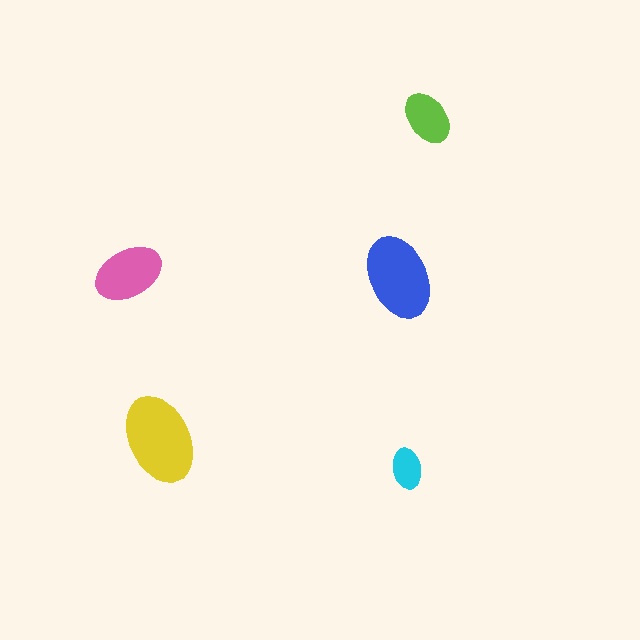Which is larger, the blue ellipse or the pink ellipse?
The blue one.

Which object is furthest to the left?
The pink ellipse is leftmost.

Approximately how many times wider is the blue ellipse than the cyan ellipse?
About 2 times wider.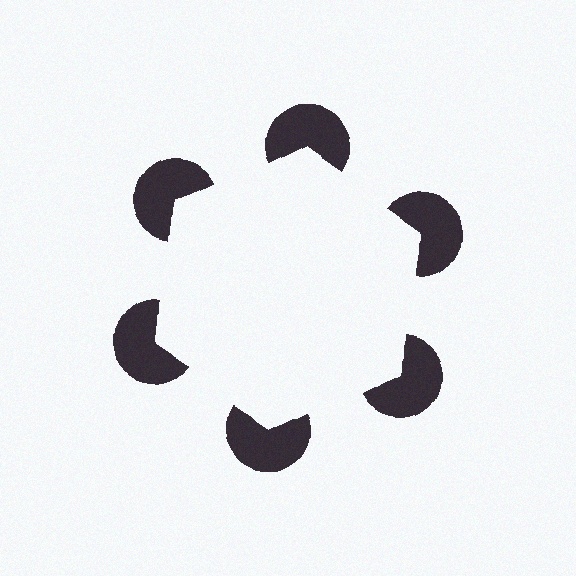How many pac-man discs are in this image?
There are 6 — one at each vertex of the illusory hexagon.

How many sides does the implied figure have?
6 sides.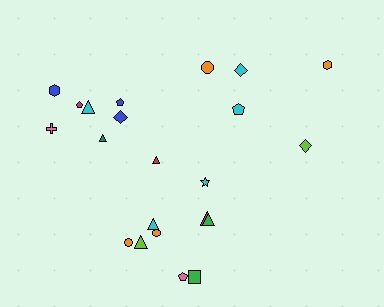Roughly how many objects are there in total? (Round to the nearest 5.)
Roughly 20 objects in total.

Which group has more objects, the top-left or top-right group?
The top-left group.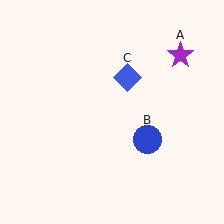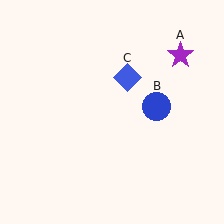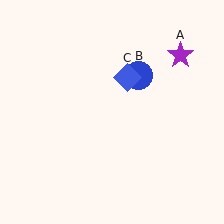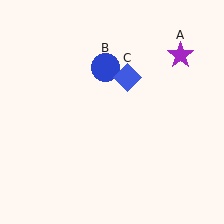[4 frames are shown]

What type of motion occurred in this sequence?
The blue circle (object B) rotated counterclockwise around the center of the scene.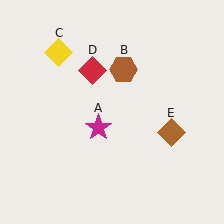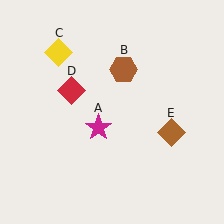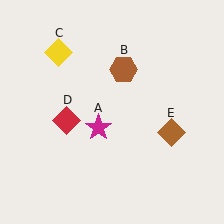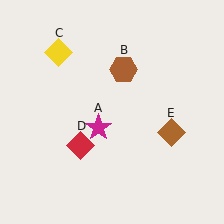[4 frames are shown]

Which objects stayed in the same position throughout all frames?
Magenta star (object A) and brown hexagon (object B) and yellow diamond (object C) and brown diamond (object E) remained stationary.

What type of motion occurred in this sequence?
The red diamond (object D) rotated counterclockwise around the center of the scene.